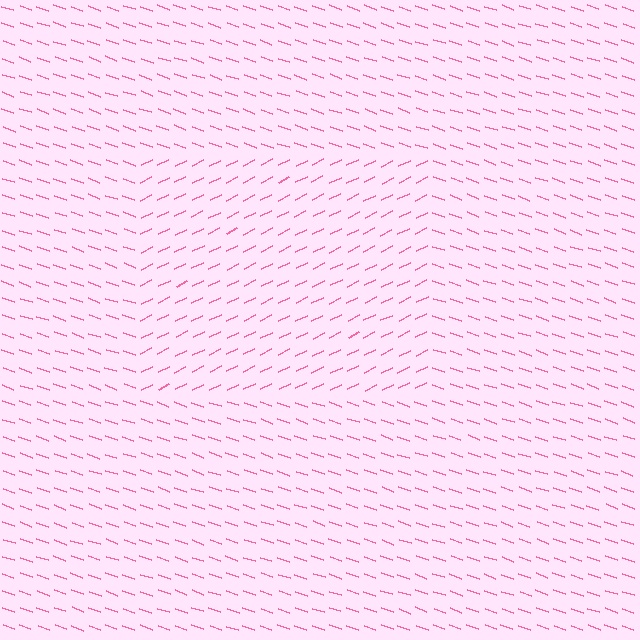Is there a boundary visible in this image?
Yes, there is a texture boundary formed by a change in line orientation.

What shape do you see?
I see a rectangle.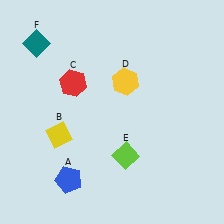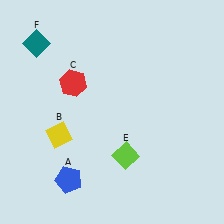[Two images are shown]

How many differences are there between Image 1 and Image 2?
There is 1 difference between the two images.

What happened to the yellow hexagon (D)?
The yellow hexagon (D) was removed in Image 2. It was in the top-right area of Image 1.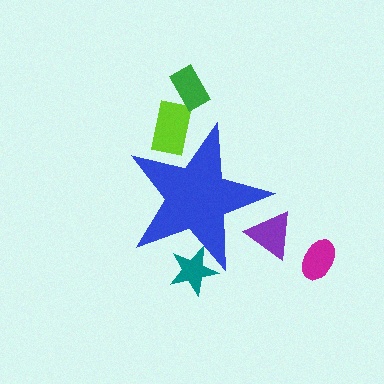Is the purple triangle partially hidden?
Yes, the purple triangle is partially hidden behind the blue star.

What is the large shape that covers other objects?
A blue star.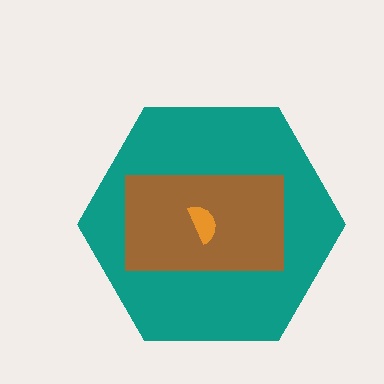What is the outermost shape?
The teal hexagon.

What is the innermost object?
The orange semicircle.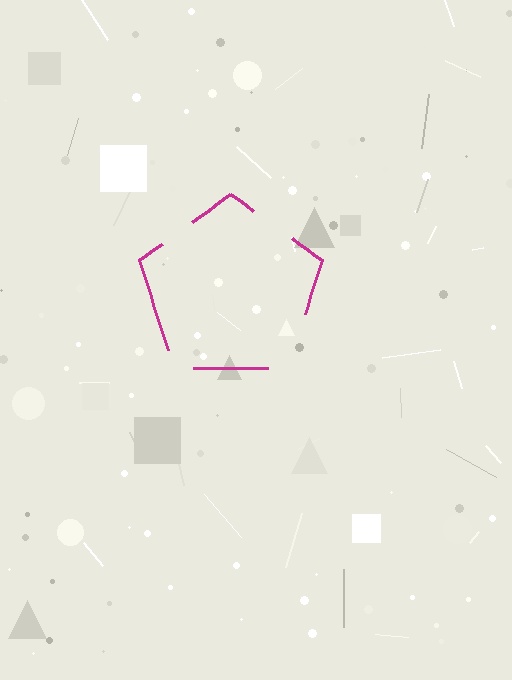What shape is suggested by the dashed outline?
The dashed outline suggests a pentagon.